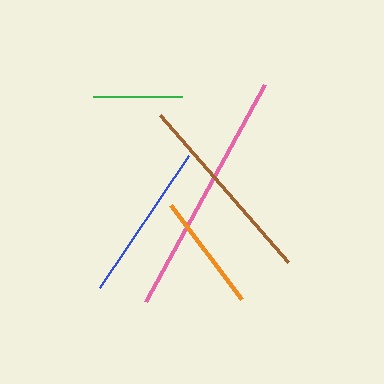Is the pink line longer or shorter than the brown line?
The pink line is longer than the brown line.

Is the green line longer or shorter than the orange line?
The orange line is longer than the green line.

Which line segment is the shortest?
The green line is the shortest at approximately 89 pixels.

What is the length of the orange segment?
The orange segment is approximately 117 pixels long.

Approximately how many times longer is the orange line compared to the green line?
The orange line is approximately 1.3 times the length of the green line.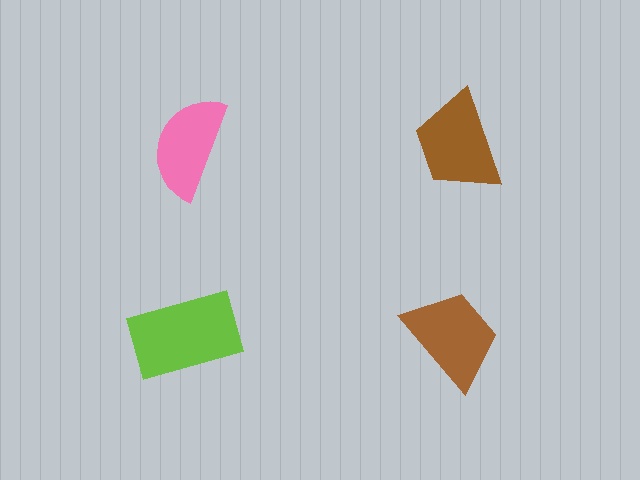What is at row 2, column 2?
A brown trapezoid.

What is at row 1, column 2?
A brown trapezoid.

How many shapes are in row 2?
2 shapes.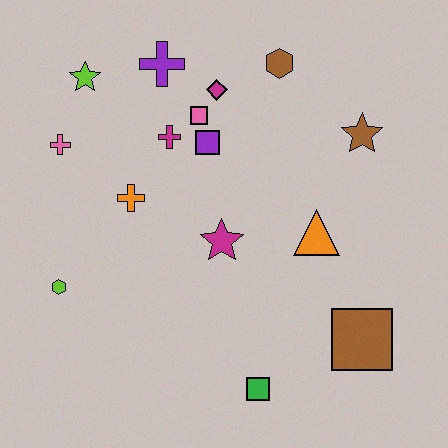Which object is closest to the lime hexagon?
The orange cross is closest to the lime hexagon.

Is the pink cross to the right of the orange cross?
No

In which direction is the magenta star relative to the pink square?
The magenta star is below the pink square.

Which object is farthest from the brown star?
The lime hexagon is farthest from the brown star.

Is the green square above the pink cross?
No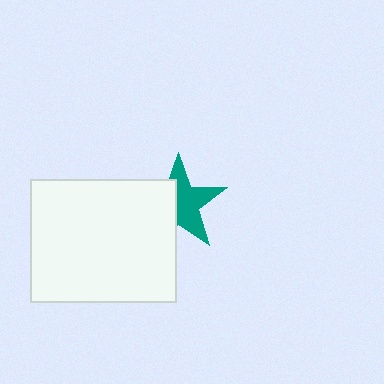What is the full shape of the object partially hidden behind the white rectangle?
The partially hidden object is a teal star.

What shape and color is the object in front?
The object in front is a white rectangle.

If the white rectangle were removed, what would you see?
You would see the complete teal star.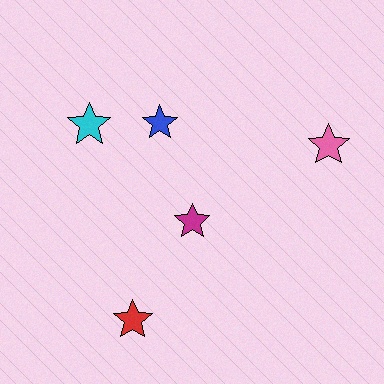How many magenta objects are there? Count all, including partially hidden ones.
There is 1 magenta object.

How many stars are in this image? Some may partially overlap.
There are 5 stars.